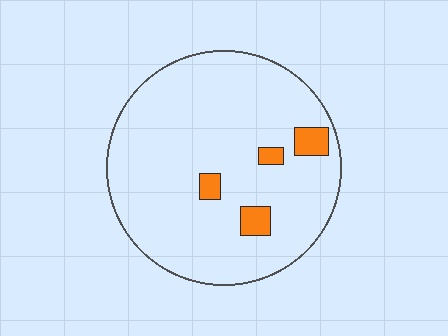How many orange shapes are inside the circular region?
4.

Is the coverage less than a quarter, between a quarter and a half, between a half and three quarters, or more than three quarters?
Less than a quarter.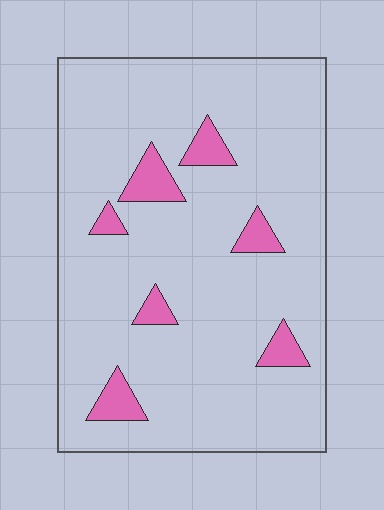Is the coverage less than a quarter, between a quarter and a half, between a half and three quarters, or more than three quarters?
Less than a quarter.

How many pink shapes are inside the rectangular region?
7.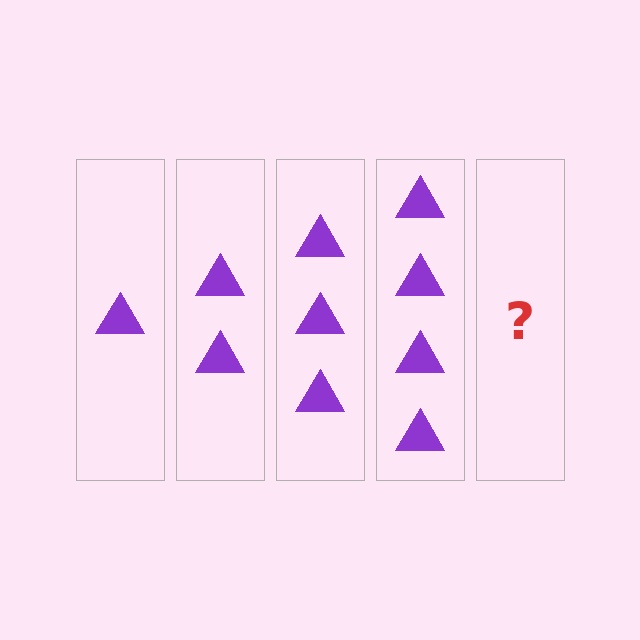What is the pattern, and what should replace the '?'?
The pattern is that each step adds one more triangle. The '?' should be 5 triangles.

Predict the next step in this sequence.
The next step is 5 triangles.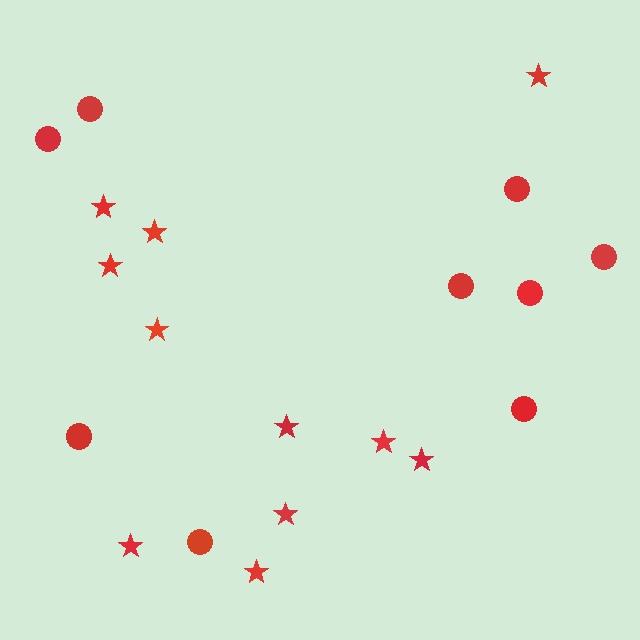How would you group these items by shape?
There are 2 groups: one group of circles (9) and one group of stars (11).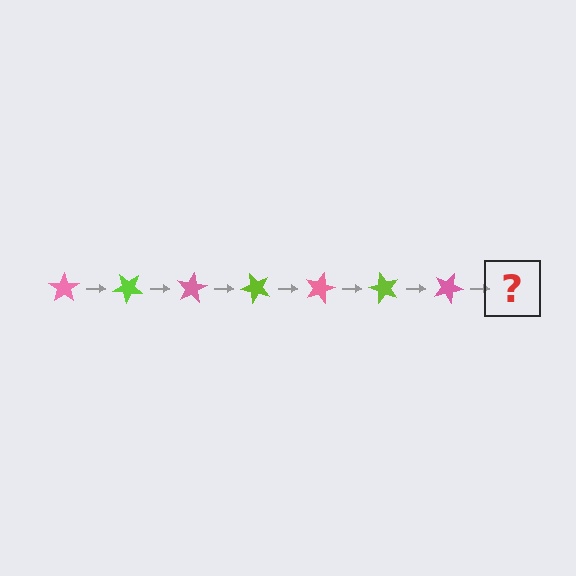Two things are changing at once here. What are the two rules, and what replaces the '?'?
The two rules are that it rotates 40 degrees each step and the color cycles through pink and lime. The '?' should be a lime star, rotated 280 degrees from the start.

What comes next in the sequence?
The next element should be a lime star, rotated 280 degrees from the start.